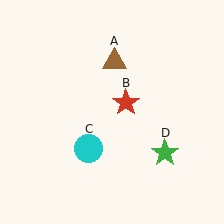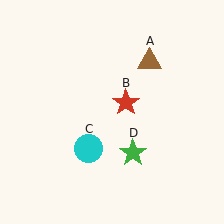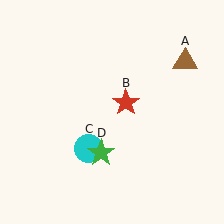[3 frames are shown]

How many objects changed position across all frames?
2 objects changed position: brown triangle (object A), green star (object D).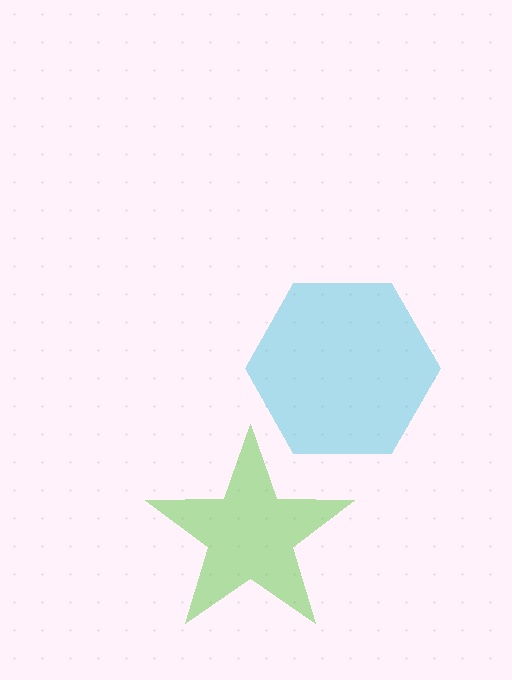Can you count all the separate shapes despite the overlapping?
Yes, there are 2 separate shapes.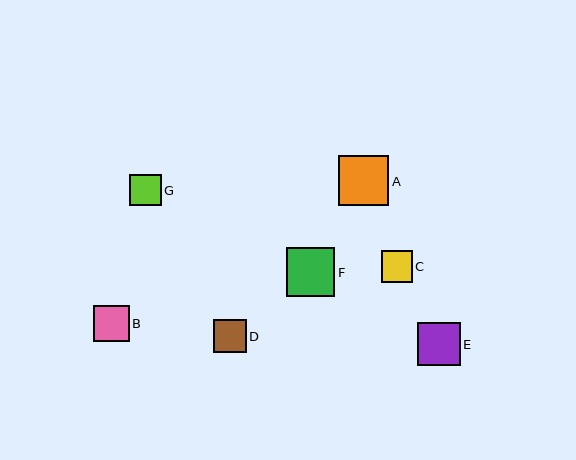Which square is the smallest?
Square C is the smallest with a size of approximately 31 pixels.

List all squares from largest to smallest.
From largest to smallest: A, F, E, B, D, G, C.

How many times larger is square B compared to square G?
Square B is approximately 1.1 times the size of square G.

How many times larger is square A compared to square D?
Square A is approximately 1.5 times the size of square D.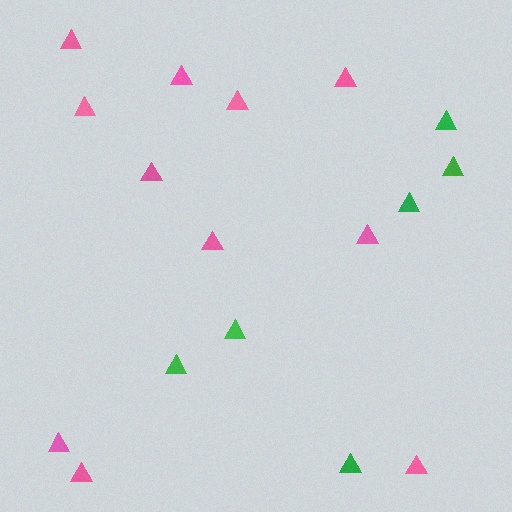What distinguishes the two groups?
There are 2 groups: one group of green triangles (6) and one group of pink triangles (11).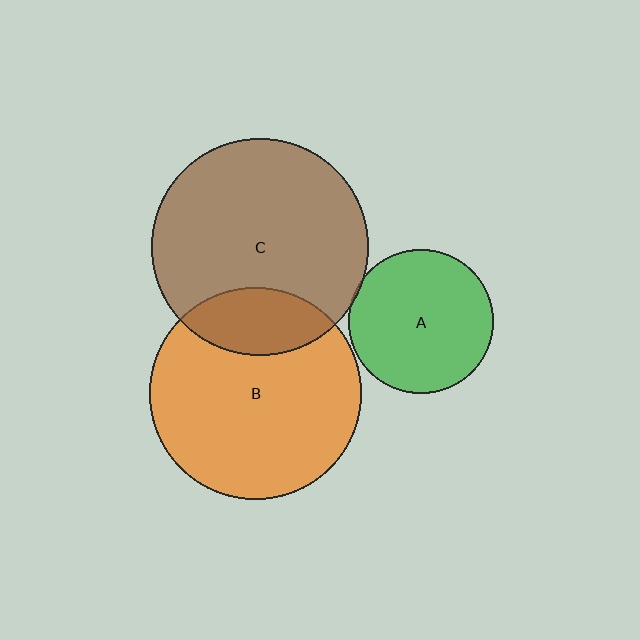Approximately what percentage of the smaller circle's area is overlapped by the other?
Approximately 5%.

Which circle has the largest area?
Circle C (brown).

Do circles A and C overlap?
Yes.